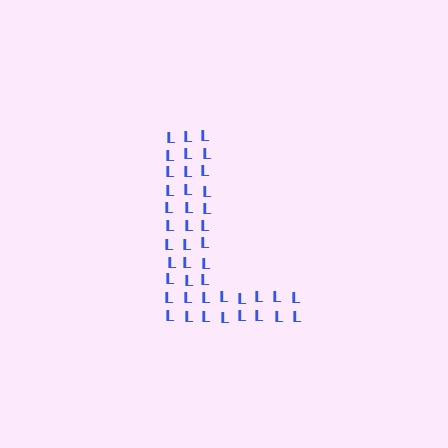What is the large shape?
The large shape is the letter L.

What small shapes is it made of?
It is made of small letter L's.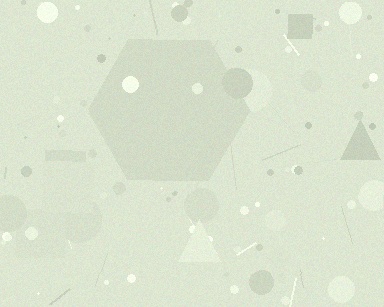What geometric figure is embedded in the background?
A hexagon is embedded in the background.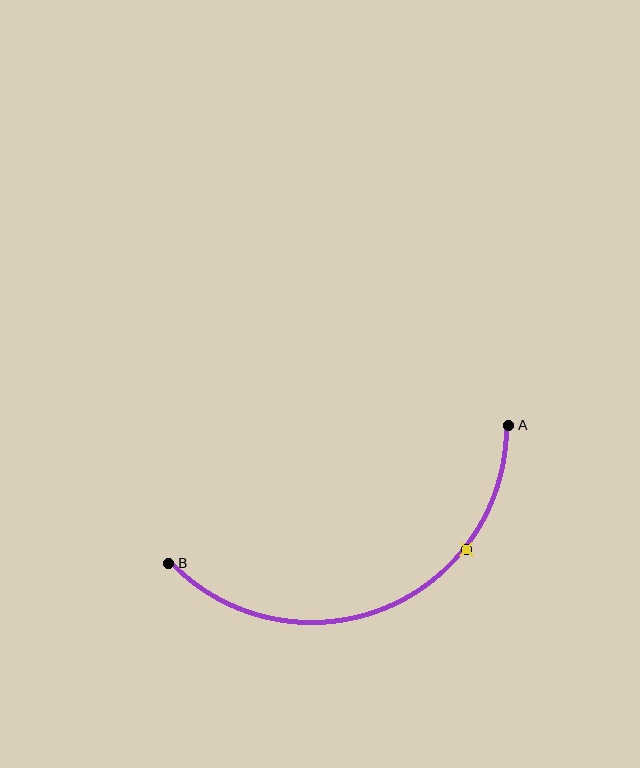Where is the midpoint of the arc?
The arc midpoint is the point on the curve farthest from the straight line joining A and B. It sits below that line.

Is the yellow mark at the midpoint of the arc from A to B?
No. The yellow mark lies on the arc but is closer to endpoint A. The arc midpoint would be at the point on the curve equidistant along the arc from both A and B.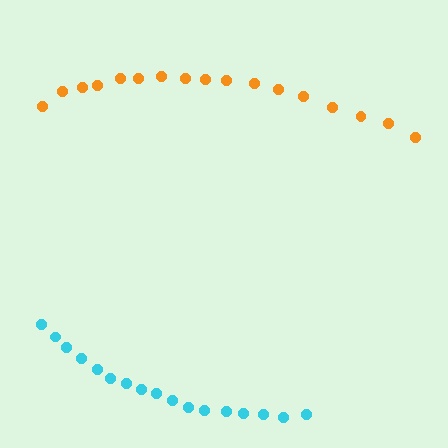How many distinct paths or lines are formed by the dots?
There are 2 distinct paths.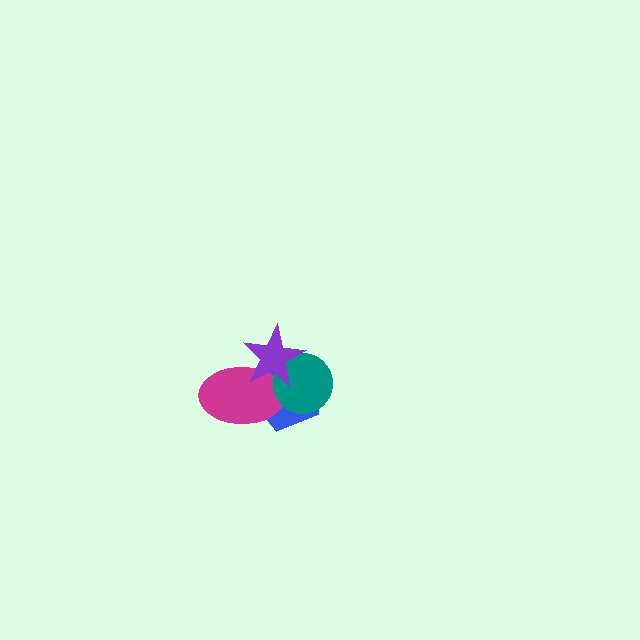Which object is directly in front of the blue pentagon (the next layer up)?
The magenta ellipse is directly in front of the blue pentagon.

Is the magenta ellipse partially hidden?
Yes, it is partially covered by another shape.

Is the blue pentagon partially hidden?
Yes, it is partially covered by another shape.